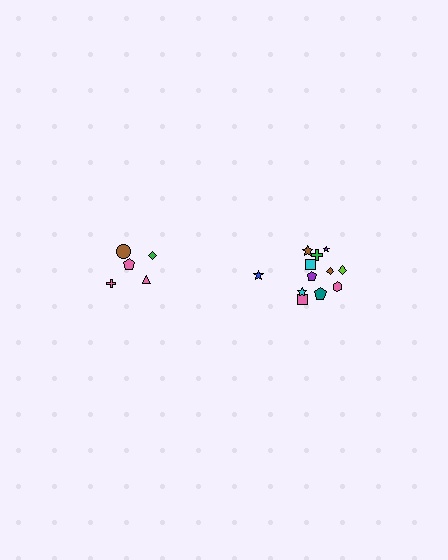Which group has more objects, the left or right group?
The right group.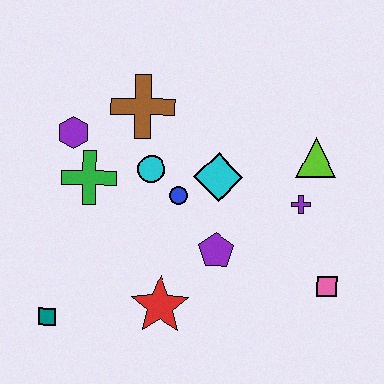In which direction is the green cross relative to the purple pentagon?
The green cross is to the left of the purple pentagon.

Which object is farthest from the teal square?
The lime triangle is farthest from the teal square.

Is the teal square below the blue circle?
Yes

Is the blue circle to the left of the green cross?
No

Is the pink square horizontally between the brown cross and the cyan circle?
No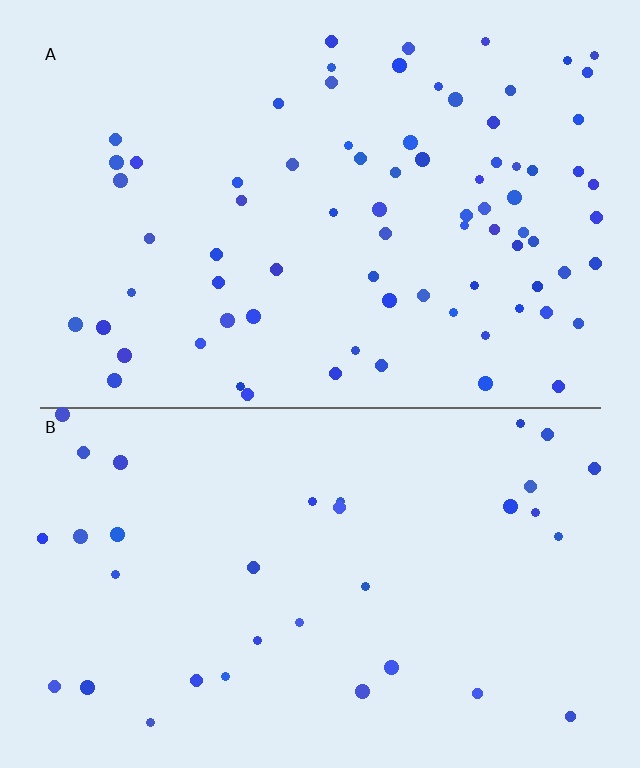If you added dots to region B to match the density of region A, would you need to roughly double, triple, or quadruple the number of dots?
Approximately double.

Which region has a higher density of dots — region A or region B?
A (the top).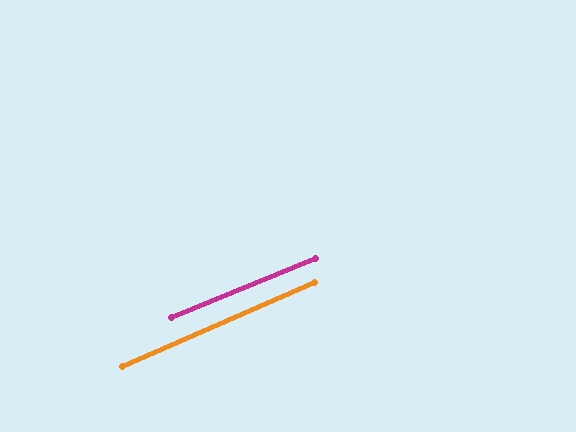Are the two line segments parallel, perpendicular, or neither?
Parallel — their directions differ by only 1.4°.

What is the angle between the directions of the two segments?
Approximately 1 degree.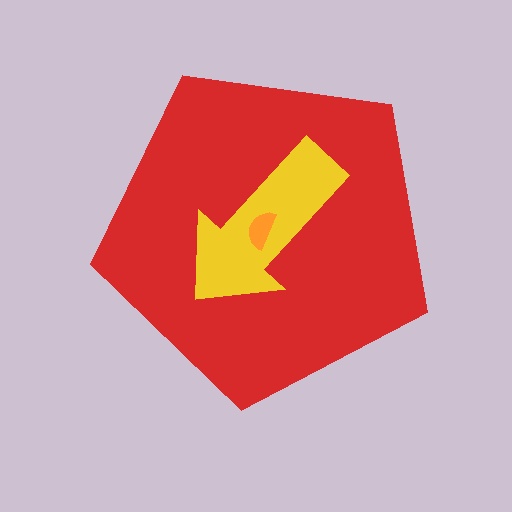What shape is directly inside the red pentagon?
The yellow arrow.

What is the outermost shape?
The red pentagon.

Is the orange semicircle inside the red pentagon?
Yes.